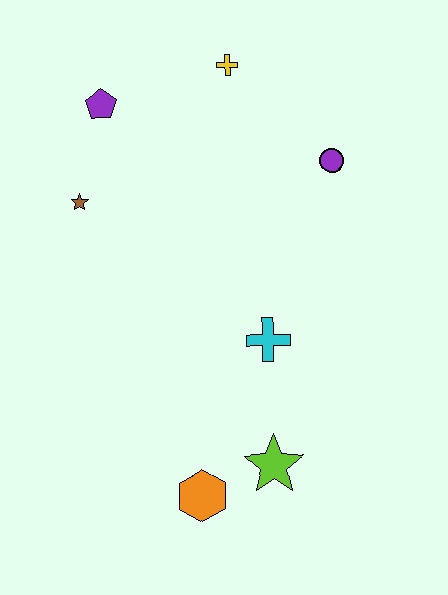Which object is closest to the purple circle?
The yellow cross is closest to the purple circle.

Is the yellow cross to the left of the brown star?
No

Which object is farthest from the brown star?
The lime star is farthest from the brown star.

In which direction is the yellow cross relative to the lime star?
The yellow cross is above the lime star.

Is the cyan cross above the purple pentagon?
No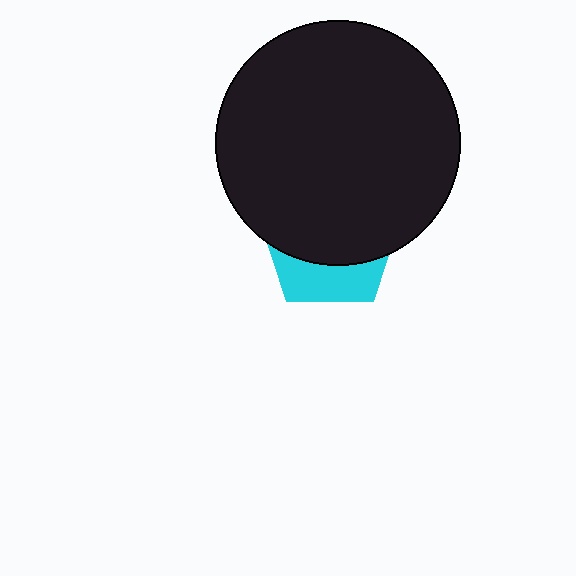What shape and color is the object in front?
The object in front is a black circle.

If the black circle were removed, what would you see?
You would see the complete cyan pentagon.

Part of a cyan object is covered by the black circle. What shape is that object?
It is a pentagon.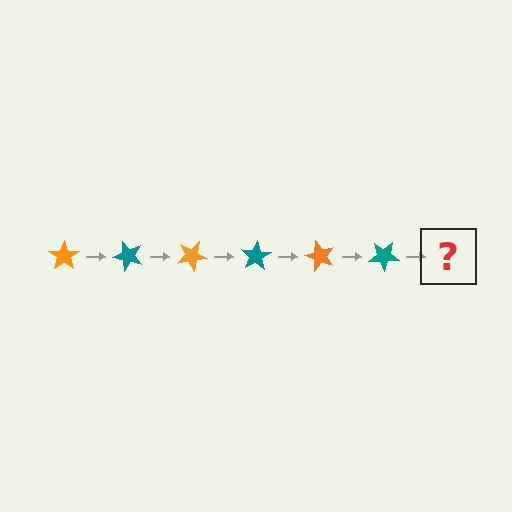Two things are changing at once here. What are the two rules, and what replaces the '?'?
The two rules are that it rotates 50 degrees each step and the color cycles through orange and teal. The '?' should be an orange star, rotated 300 degrees from the start.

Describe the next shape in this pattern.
It should be an orange star, rotated 300 degrees from the start.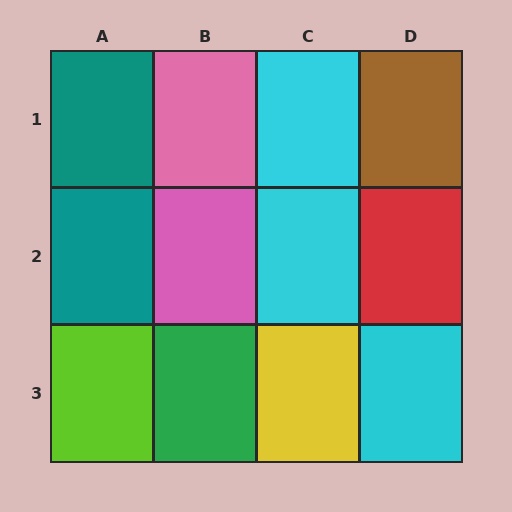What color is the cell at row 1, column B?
Pink.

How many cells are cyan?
3 cells are cyan.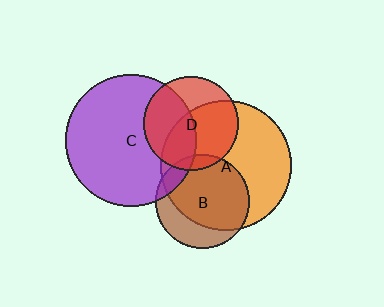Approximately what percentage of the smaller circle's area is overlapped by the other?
Approximately 55%.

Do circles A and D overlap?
Yes.